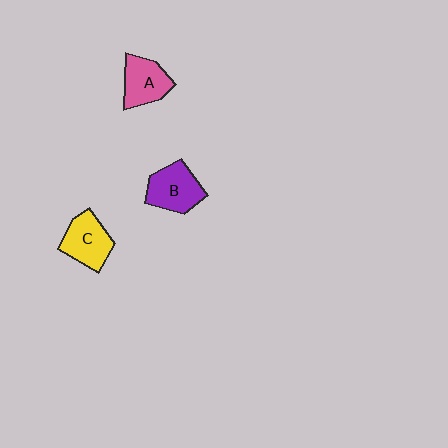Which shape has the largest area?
Shape B (purple).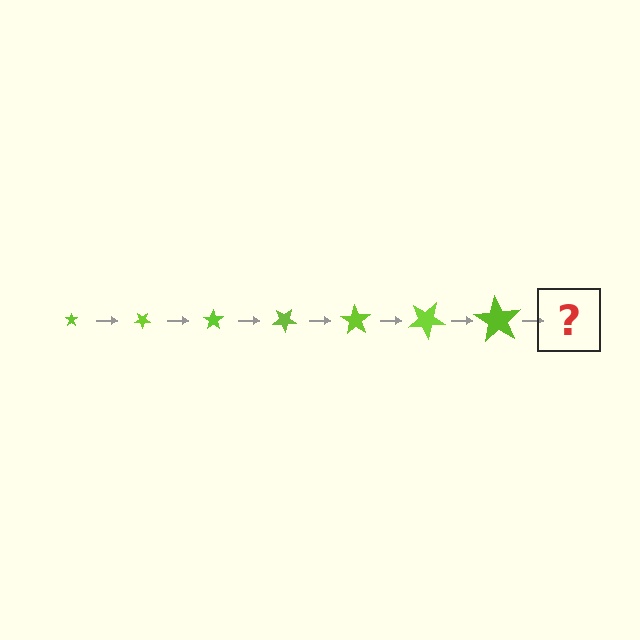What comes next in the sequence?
The next element should be a star, larger than the previous one and rotated 245 degrees from the start.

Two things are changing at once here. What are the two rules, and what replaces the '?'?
The two rules are that the star grows larger each step and it rotates 35 degrees each step. The '?' should be a star, larger than the previous one and rotated 245 degrees from the start.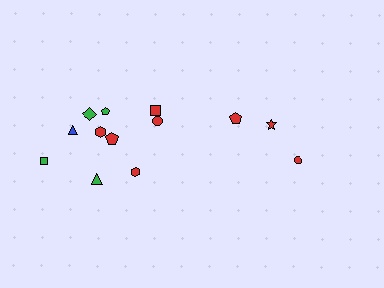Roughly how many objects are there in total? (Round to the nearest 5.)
Roughly 15 objects in total.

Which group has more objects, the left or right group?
The left group.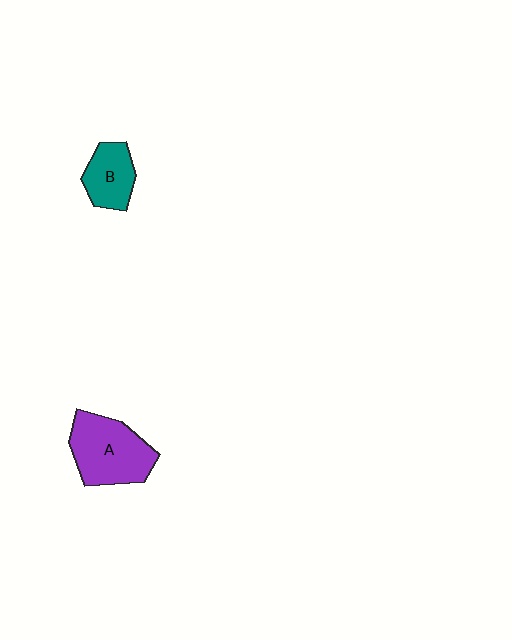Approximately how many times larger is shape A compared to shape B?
Approximately 1.7 times.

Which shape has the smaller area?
Shape B (teal).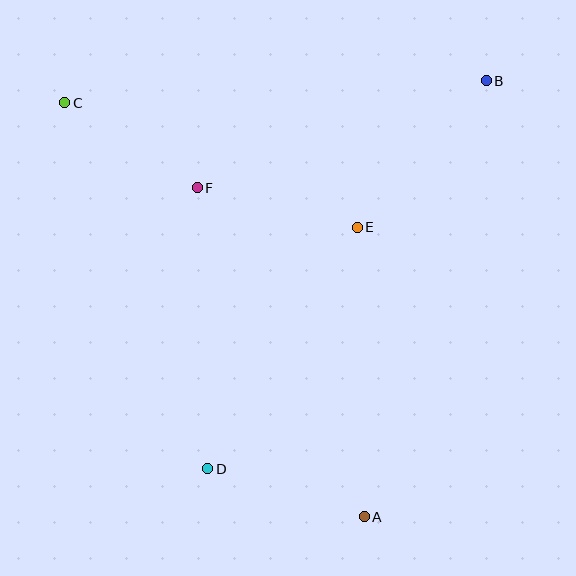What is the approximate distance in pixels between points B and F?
The distance between B and F is approximately 308 pixels.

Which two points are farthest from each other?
Points A and C are farthest from each other.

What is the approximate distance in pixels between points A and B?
The distance between A and B is approximately 452 pixels.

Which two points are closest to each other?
Points C and F are closest to each other.